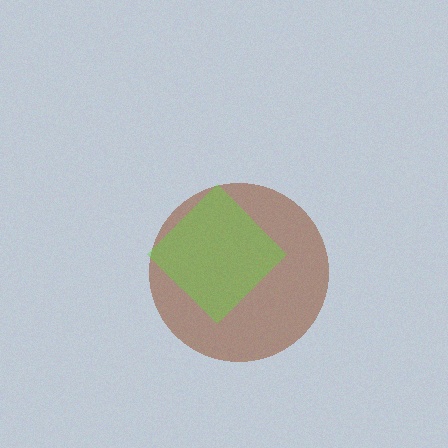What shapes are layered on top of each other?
The layered shapes are: a brown circle, a lime diamond.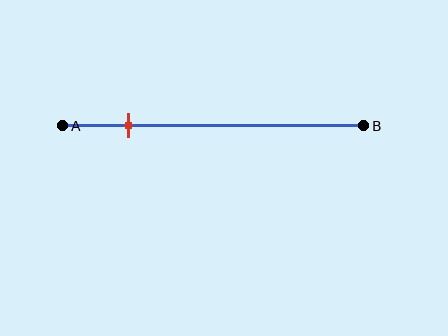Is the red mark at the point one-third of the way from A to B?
No, the mark is at about 20% from A, not at the 33% one-third point.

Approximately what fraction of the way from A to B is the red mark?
The red mark is approximately 20% of the way from A to B.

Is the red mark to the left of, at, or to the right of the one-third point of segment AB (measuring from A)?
The red mark is to the left of the one-third point of segment AB.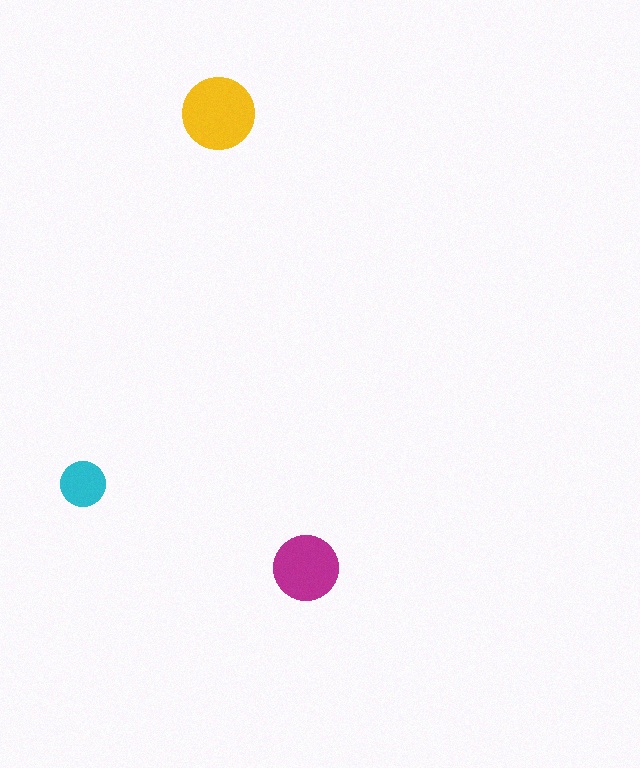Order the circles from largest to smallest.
the yellow one, the magenta one, the cyan one.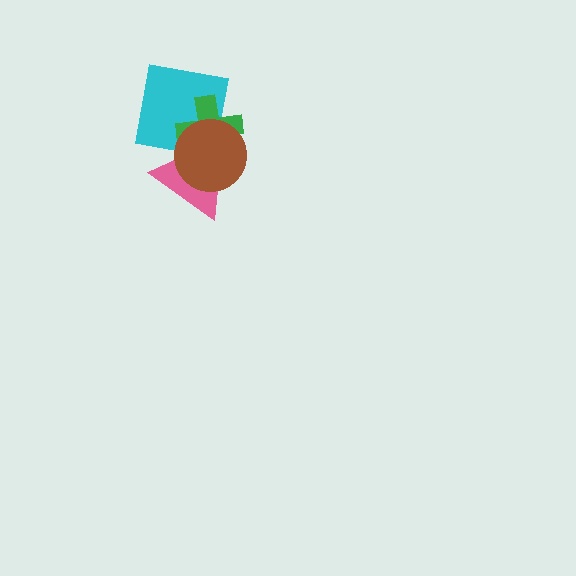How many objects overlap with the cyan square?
3 objects overlap with the cyan square.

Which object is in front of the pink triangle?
The brown circle is in front of the pink triangle.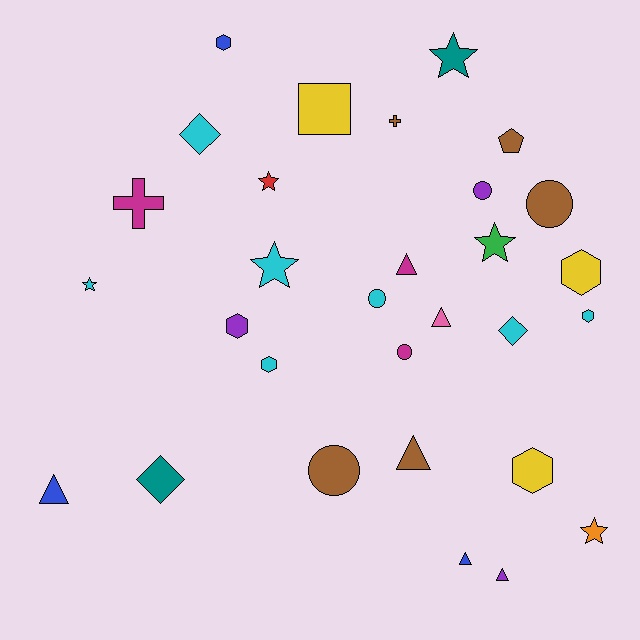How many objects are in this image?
There are 30 objects.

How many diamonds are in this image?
There are 3 diamonds.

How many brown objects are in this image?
There are 5 brown objects.